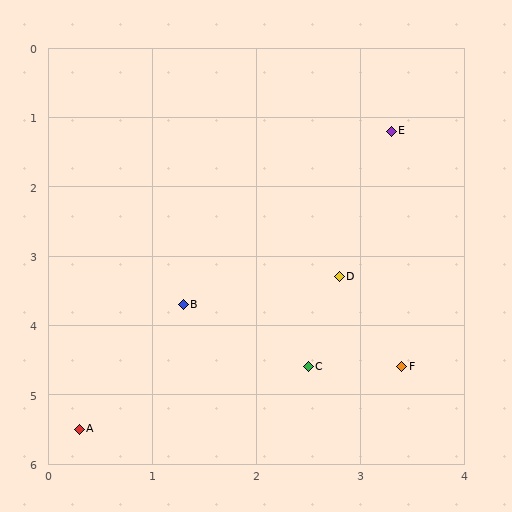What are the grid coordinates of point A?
Point A is at approximately (0.3, 5.5).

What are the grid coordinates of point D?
Point D is at approximately (2.8, 3.3).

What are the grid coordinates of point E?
Point E is at approximately (3.3, 1.2).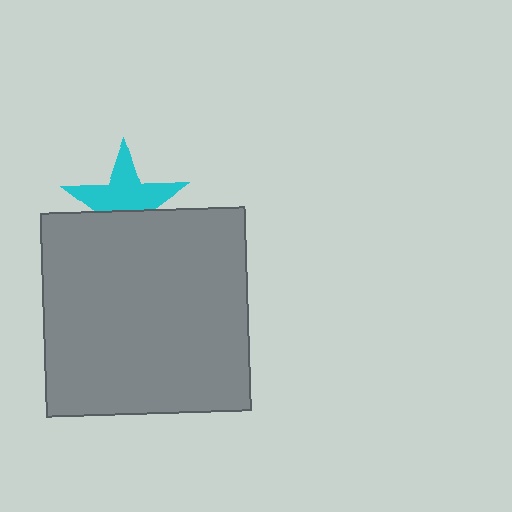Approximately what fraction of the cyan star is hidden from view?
Roughly 41% of the cyan star is hidden behind the gray square.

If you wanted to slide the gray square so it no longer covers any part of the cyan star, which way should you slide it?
Slide it down — that is the most direct way to separate the two shapes.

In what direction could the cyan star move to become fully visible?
The cyan star could move up. That would shift it out from behind the gray square entirely.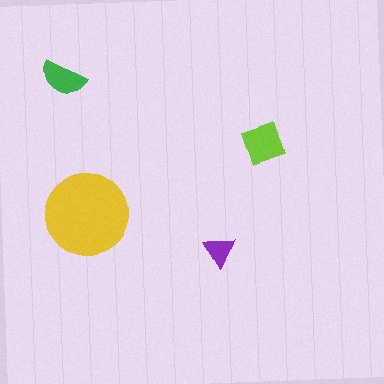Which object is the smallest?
The purple triangle.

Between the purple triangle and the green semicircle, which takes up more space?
The green semicircle.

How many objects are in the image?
There are 4 objects in the image.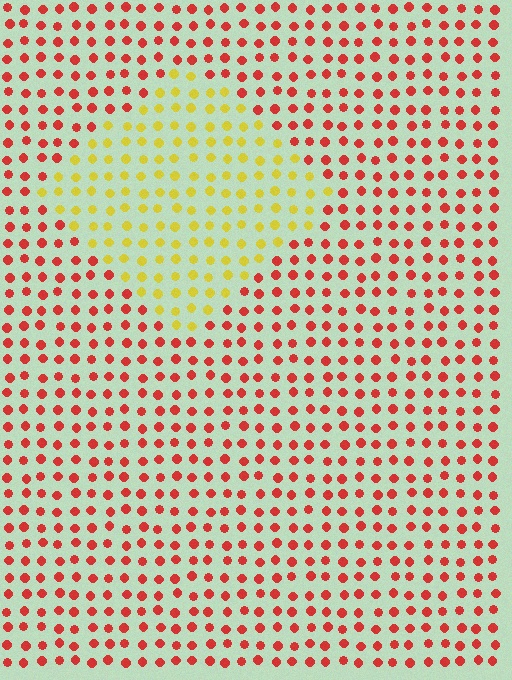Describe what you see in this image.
The image is filled with small red elements in a uniform arrangement. A diamond-shaped region is visible where the elements are tinted to a slightly different hue, forming a subtle color boundary.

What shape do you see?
I see a diamond.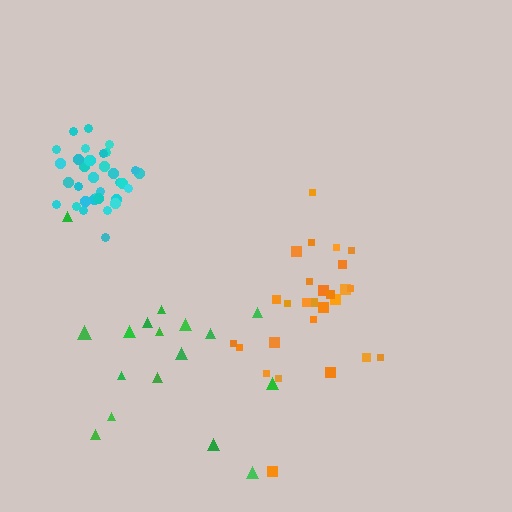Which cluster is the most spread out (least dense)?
Green.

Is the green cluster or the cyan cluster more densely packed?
Cyan.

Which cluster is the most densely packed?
Cyan.